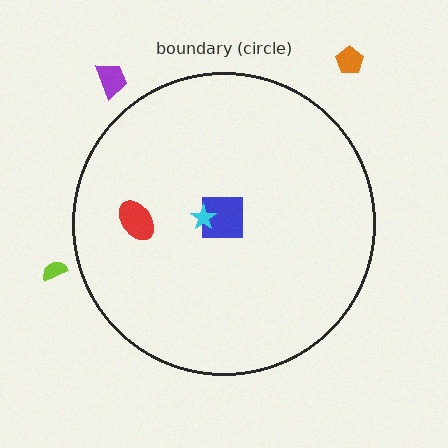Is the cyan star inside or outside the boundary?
Inside.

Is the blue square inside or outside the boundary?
Inside.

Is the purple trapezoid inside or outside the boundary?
Outside.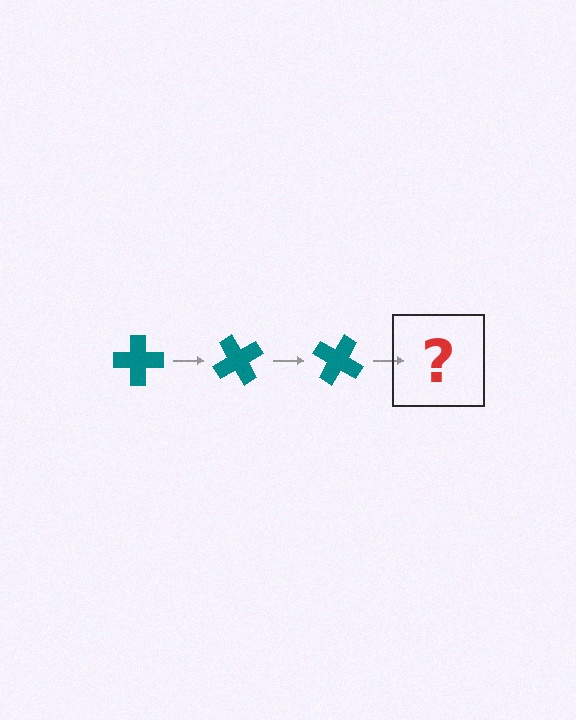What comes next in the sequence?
The next element should be a teal cross rotated 180 degrees.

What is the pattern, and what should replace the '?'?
The pattern is that the cross rotates 60 degrees each step. The '?' should be a teal cross rotated 180 degrees.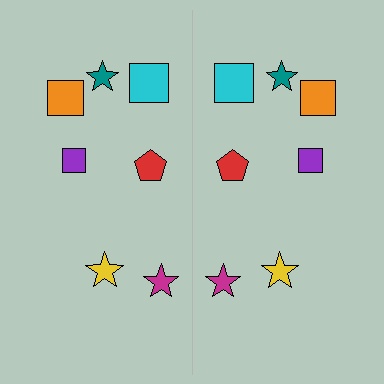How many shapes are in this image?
There are 14 shapes in this image.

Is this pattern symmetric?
Yes, this pattern has bilateral (reflection) symmetry.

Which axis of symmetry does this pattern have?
The pattern has a vertical axis of symmetry running through the center of the image.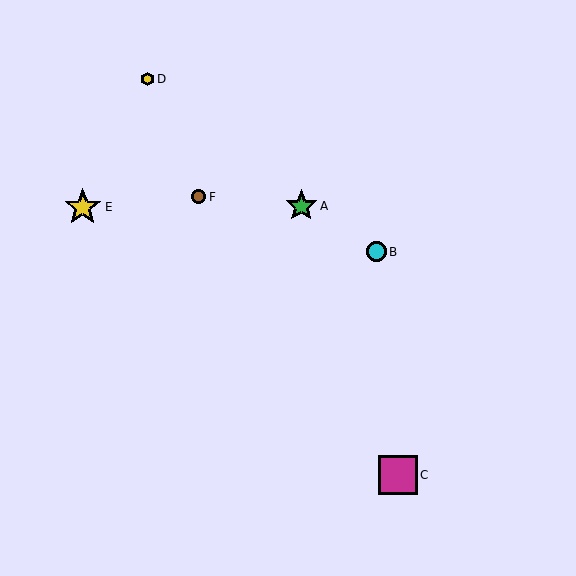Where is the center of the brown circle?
The center of the brown circle is at (199, 197).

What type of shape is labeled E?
Shape E is a yellow star.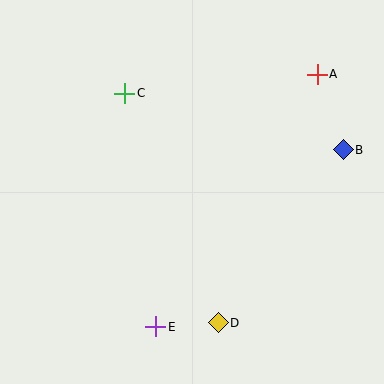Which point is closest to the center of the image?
Point C at (125, 93) is closest to the center.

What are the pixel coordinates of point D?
Point D is at (218, 323).